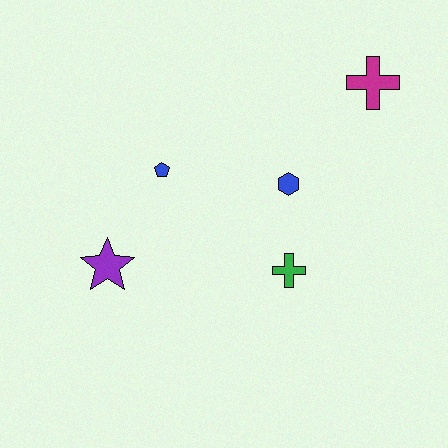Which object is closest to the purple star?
The blue pentagon is closest to the purple star.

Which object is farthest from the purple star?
The magenta cross is farthest from the purple star.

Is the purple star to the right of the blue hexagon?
No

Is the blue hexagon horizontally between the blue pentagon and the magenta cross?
Yes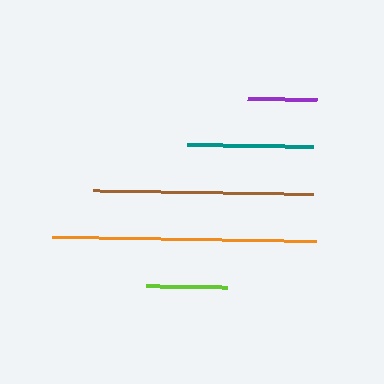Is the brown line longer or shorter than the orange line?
The orange line is longer than the brown line.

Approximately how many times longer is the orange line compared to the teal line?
The orange line is approximately 2.1 times the length of the teal line.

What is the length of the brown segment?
The brown segment is approximately 220 pixels long.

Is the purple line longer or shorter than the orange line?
The orange line is longer than the purple line.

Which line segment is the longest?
The orange line is the longest at approximately 264 pixels.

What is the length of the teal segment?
The teal segment is approximately 126 pixels long.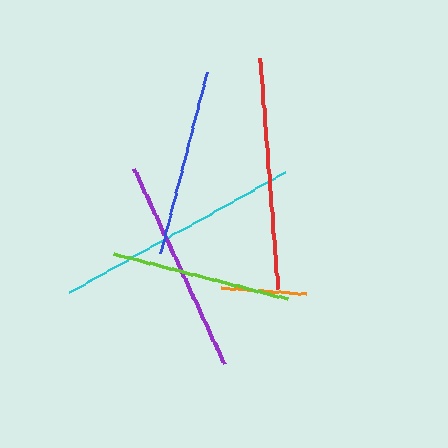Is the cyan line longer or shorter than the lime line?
The cyan line is longer than the lime line.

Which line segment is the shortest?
The orange line is the shortest at approximately 85 pixels.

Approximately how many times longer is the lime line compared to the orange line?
The lime line is approximately 2.1 times the length of the orange line.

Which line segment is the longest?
The cyan line is the longest at approximately 247 pixels.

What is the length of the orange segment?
The orange segment is approximately 85 pixels long.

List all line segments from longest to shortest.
From longest to shortest: cyan, red, purple, blue, lime, orange.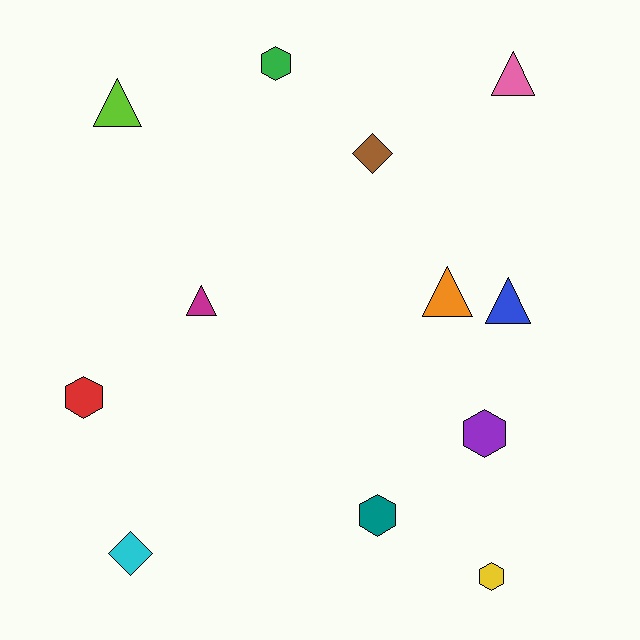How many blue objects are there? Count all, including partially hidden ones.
There is 1 blue object.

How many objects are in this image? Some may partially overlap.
There are 12 objects.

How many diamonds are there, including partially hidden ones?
There are 2 diamonds.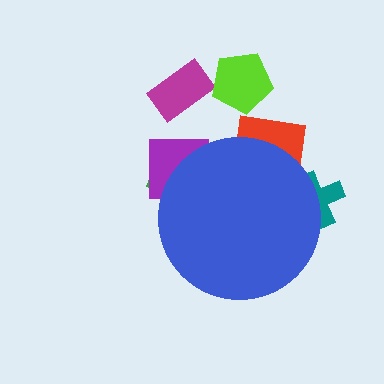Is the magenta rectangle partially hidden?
No, the magenta rectangle is fully visible.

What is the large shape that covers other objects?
A blue circle.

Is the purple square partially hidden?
Yes, the purple square is partially hidden behind the blue circle.